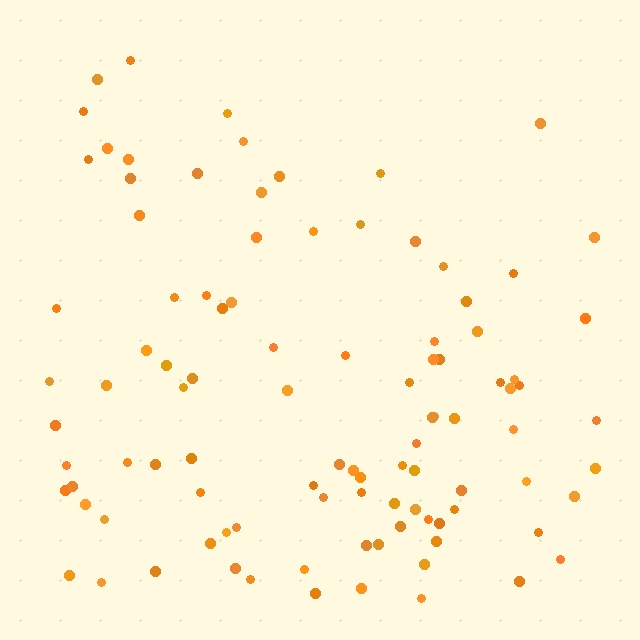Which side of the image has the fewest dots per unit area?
The top.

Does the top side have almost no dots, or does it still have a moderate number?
Still a moderate number, just noticeably fewer than the bottom.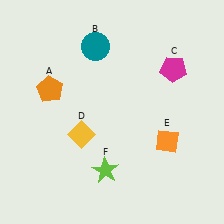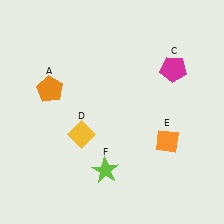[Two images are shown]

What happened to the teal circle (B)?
The teal circle (B) was removed in Image 2. It was in the top-left area of Image 1.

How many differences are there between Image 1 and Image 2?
There is 1 difference between the two images.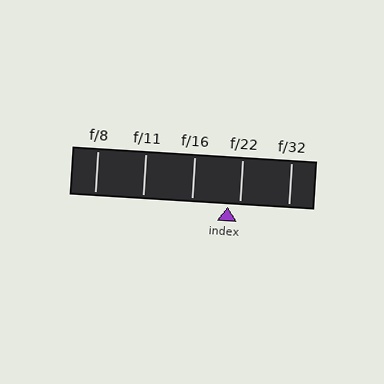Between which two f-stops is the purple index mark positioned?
The index mark is between f/16 and f/22.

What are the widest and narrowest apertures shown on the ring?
The widest aperture shown is f/8 and the narrowest is f/32.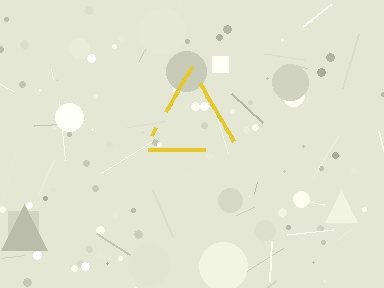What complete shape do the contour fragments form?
The contour fragments form a triangle.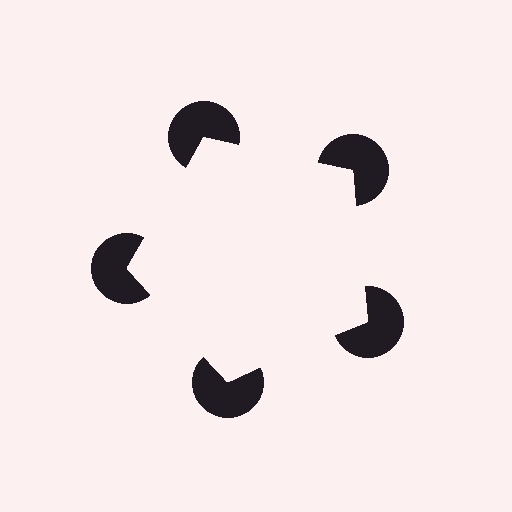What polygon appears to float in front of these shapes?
An illusory pentagon — its edges are inferred from the aligned wedge cuts in the pac-man discs, not physically drawn.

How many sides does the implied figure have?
5 sides.